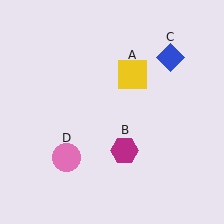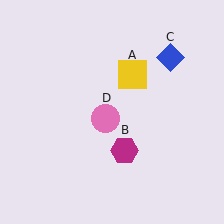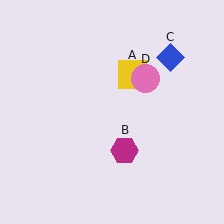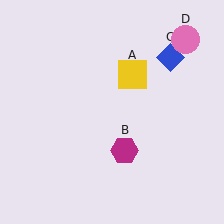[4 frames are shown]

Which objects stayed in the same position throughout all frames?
Yellow square (object A) and magenta hexagon (object B) and blue diamond (object C) remained stationary.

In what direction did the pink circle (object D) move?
The pink circle (object D) moved up and to the right.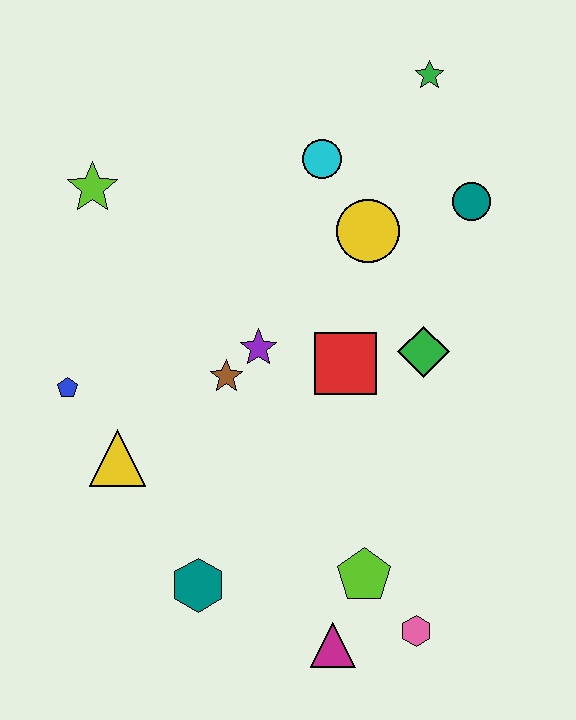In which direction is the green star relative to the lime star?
The green star is to the right of the lime star.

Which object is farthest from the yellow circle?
The magenta triangle is farthest from the yellow circle.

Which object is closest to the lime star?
The blue pentagon is closest to the lime star.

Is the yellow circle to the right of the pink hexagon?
No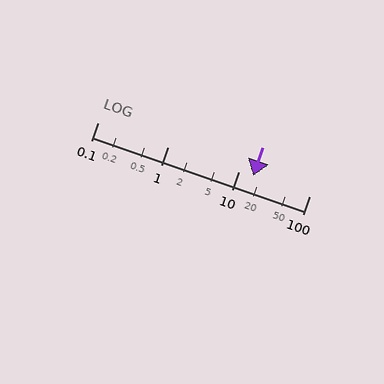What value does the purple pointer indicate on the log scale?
The pointer indicates approximately 16.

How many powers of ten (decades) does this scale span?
The scale spans 3 decades, from 0.1 to 100.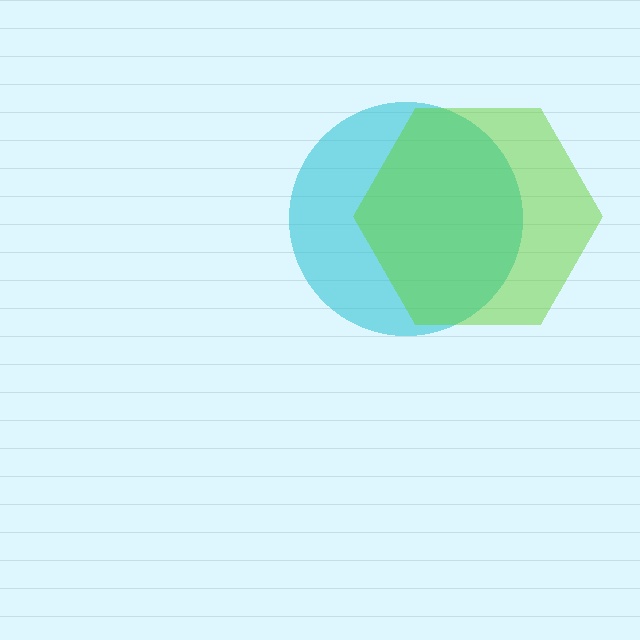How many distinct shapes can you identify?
There are 2 distinct shapes: a cyan circle, a lime hexagon.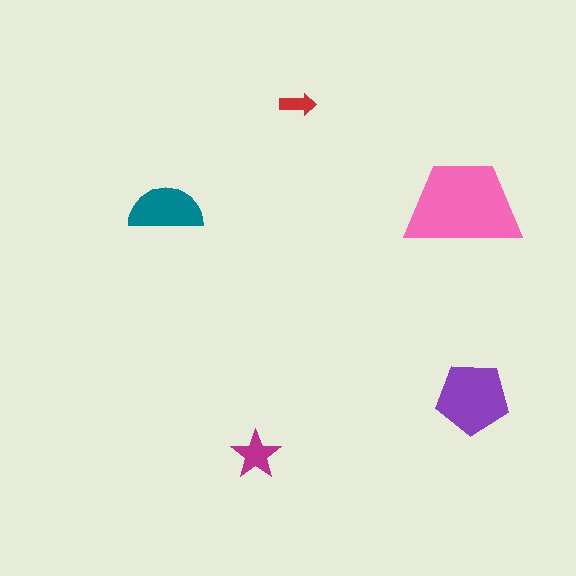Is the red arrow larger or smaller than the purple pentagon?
Smaller.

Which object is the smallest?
The red arrow.